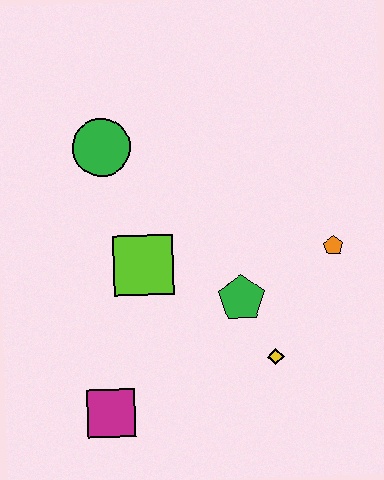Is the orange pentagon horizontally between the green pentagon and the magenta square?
No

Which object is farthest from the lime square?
The orange pentagon is farthest from the lime square.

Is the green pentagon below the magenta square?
No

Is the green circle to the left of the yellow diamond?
Yes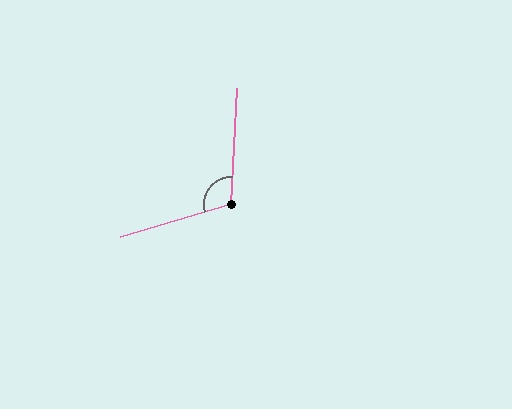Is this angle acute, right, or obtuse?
It is obtuse.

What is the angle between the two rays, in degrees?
Approximately 110 degrees.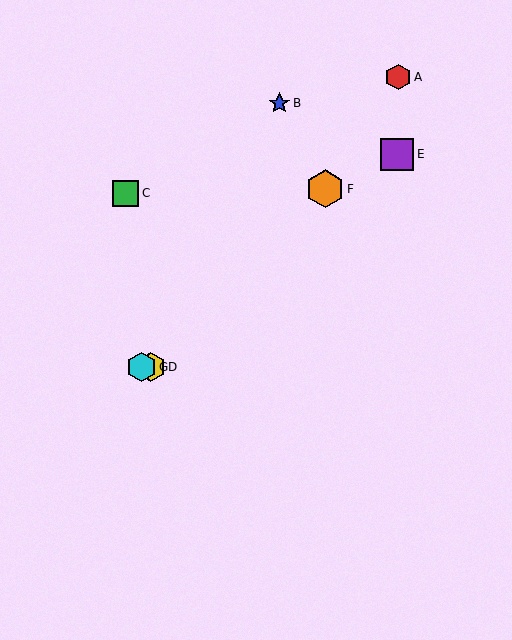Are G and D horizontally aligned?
Yes, both are at y≈367.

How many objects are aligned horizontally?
2 objects (D, G) are aligned horizontally.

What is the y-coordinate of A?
Object A is at y≈77.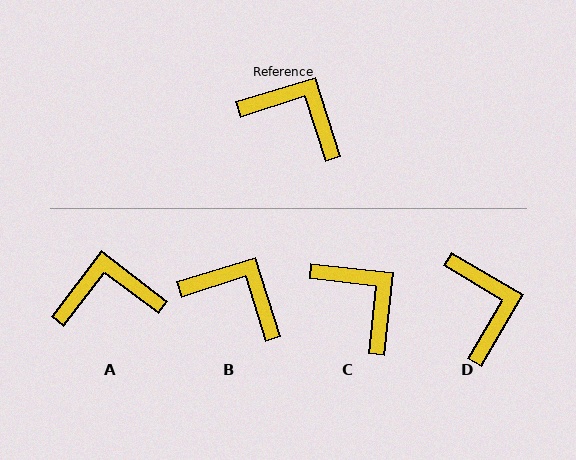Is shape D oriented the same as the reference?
No, it is off by about 48 degrees.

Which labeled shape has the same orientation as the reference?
B.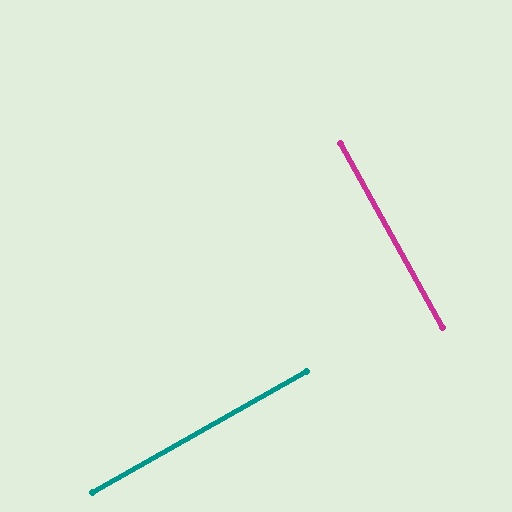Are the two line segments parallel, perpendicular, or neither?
Perpendicular — they meet at approximately 90°.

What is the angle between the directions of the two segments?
Approximately 90 degrees.